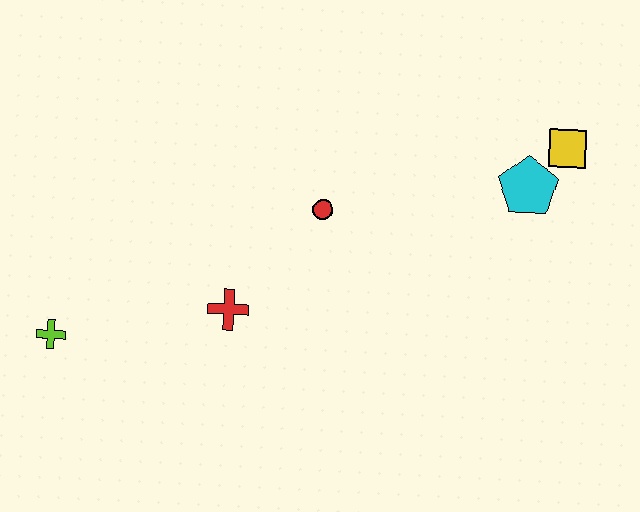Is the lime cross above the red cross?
No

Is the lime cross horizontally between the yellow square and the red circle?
No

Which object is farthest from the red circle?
The lime cross is farthest from the red circle.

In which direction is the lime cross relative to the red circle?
The lime cross is to the left of the red circle.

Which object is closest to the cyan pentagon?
The yellow square is closest to the cyan pentagon.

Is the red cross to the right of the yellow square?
No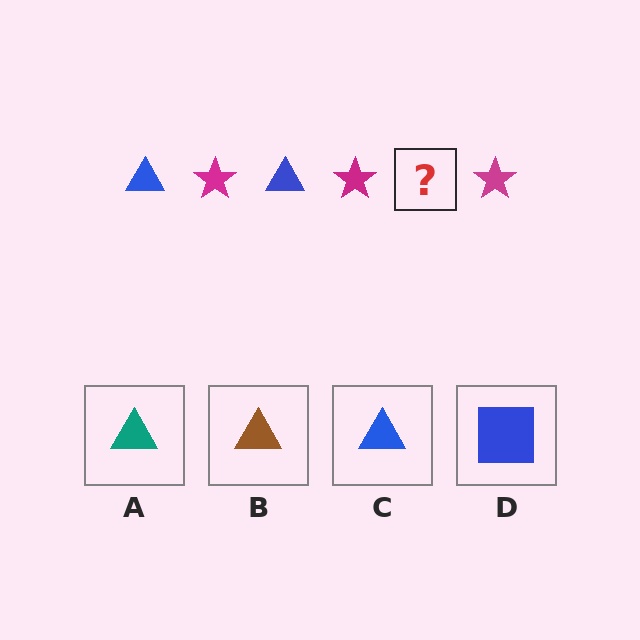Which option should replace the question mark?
Option C.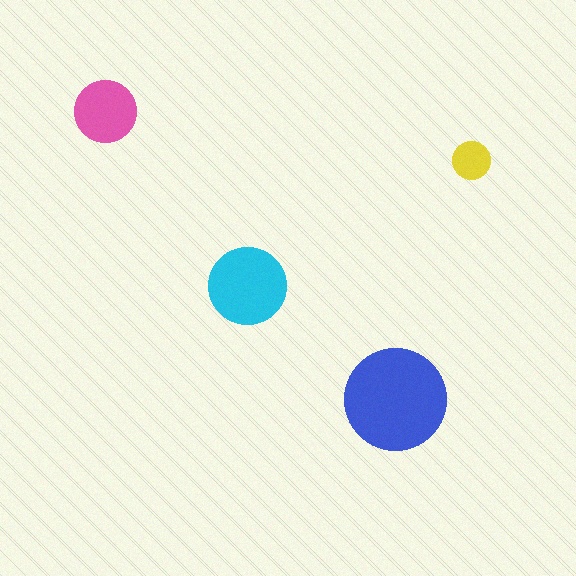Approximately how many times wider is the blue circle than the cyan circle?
About 1.5 times wider.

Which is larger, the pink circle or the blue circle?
The blue one.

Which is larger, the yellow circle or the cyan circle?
The cyan one.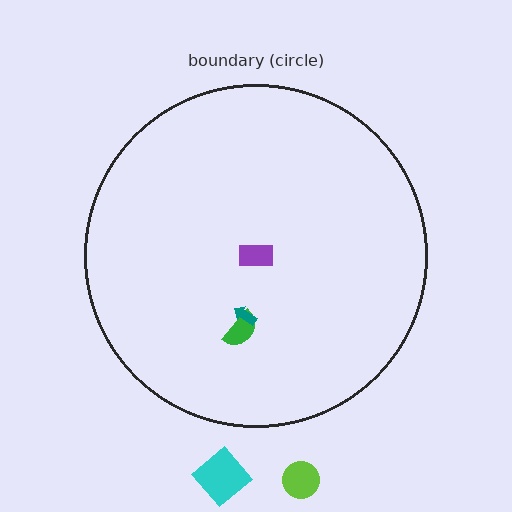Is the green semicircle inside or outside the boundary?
Inside.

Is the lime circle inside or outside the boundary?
Outside.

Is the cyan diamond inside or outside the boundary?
Outside.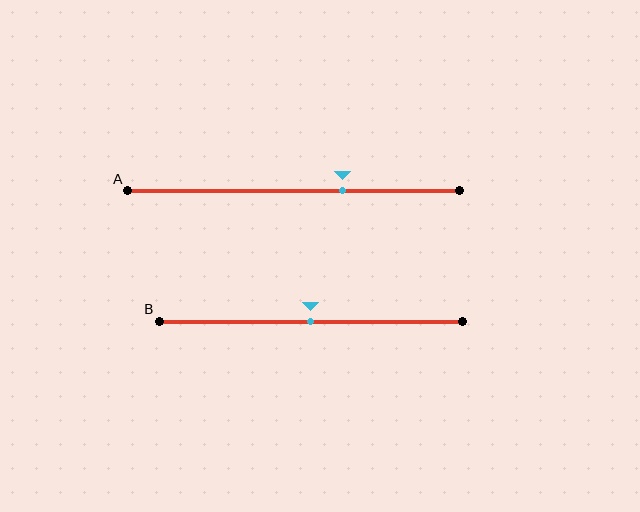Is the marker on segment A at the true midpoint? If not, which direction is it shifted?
No, the marker on segment A is shifted to the right by about 15% of the segment length.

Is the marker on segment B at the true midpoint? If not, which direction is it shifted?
Yes, the marker on segment B is at the true midpoint.